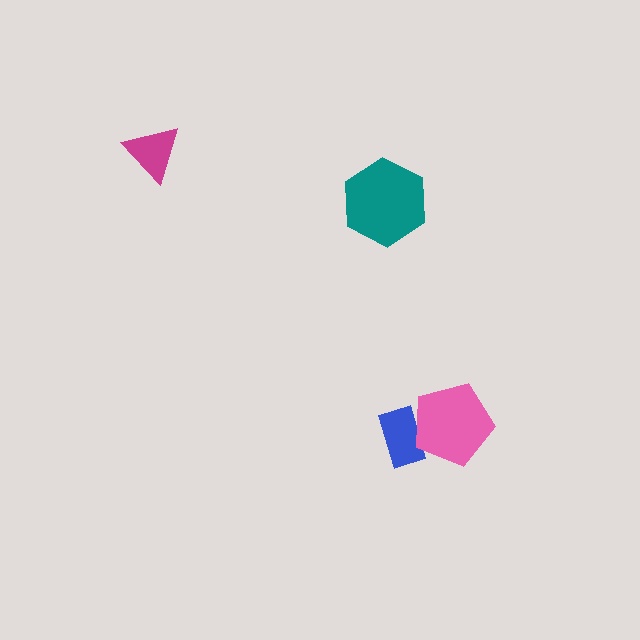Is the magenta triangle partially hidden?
No, no other shape covers it.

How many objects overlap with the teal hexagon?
0 objects overlap with the teal hexagon.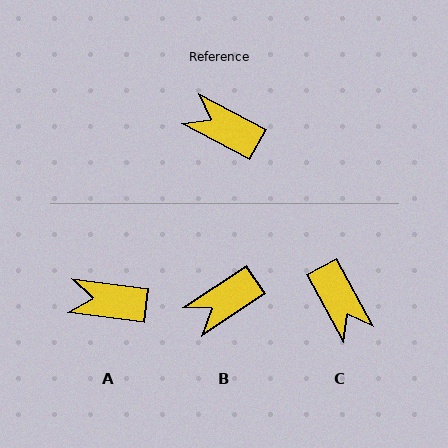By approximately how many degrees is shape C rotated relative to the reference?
Approximately 146 degrees counter-clockwise.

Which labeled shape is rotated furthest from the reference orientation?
C, about 146 degrees away.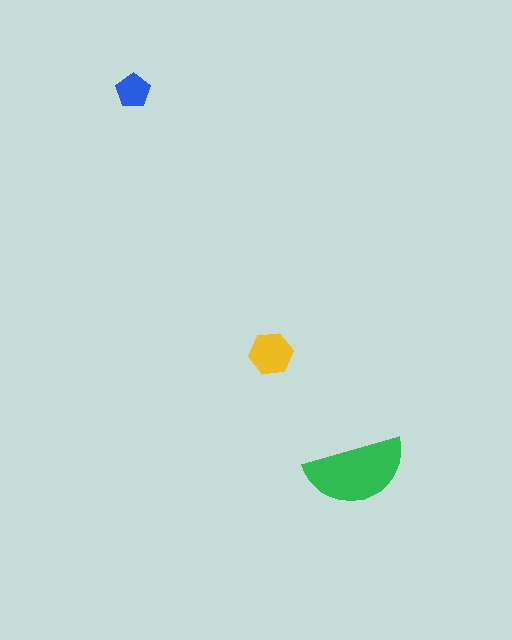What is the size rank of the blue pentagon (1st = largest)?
3rd.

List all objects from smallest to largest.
The blue pentagon, the yellow hexagon, the green semicircle.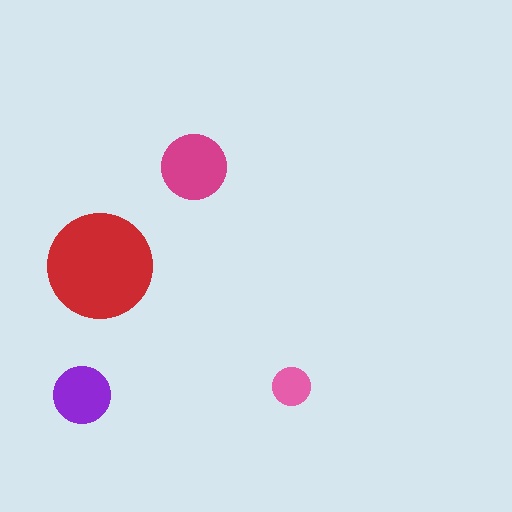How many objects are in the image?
There are 4 objects in the image.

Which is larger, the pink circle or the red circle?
The red one.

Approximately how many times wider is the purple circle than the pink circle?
About 1.5 times wider.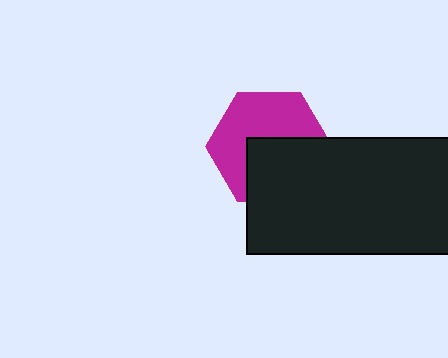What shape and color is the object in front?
The object in front is a black rectangle.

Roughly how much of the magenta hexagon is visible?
About half of it is visible (roughly 55%).